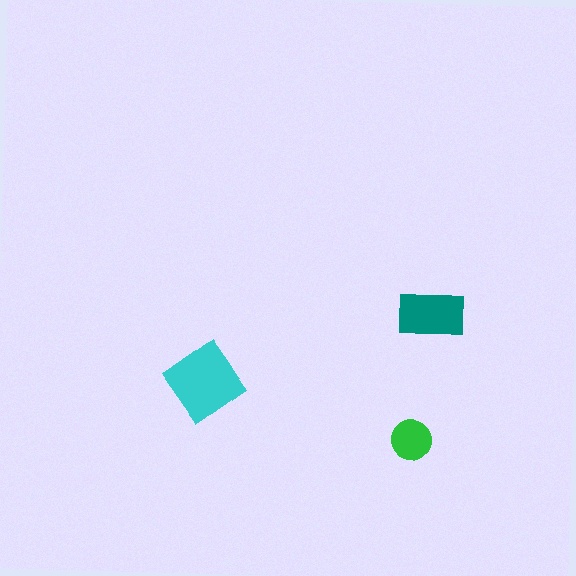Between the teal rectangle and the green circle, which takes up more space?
The teal rectangle.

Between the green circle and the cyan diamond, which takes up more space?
The cyan diamond.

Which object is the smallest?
The green circle.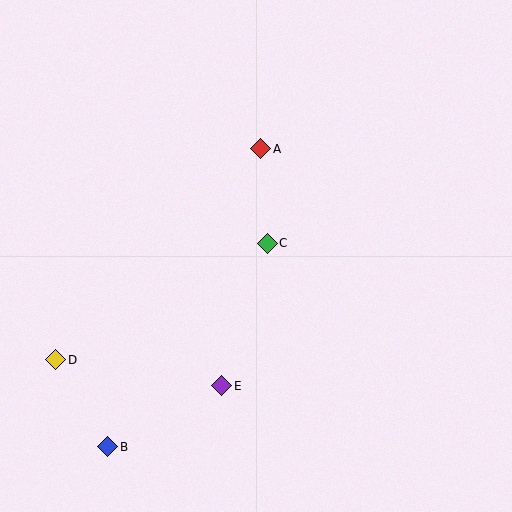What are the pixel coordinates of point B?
Point B is at (108, 447).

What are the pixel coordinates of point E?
Point E is at (222, 386).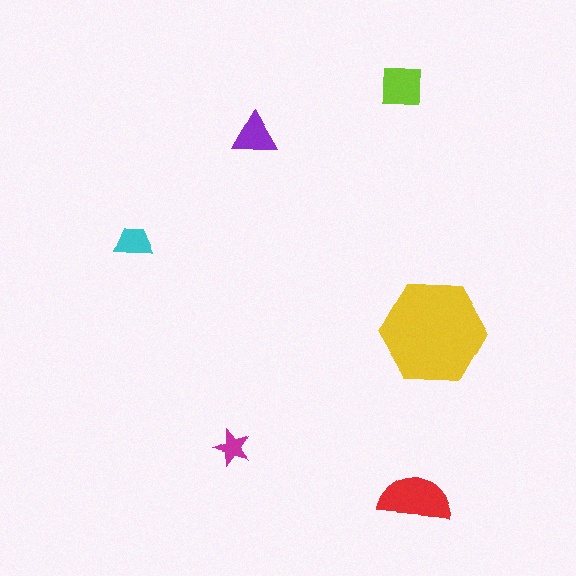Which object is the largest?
The yellow hexagon.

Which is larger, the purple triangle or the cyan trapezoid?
The purple triangle.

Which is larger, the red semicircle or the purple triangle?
The red semicircle.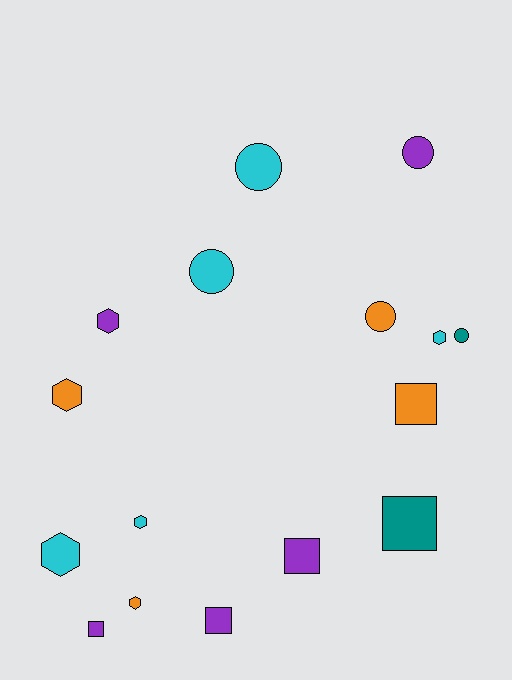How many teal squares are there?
There is 1 teal square.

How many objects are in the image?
There are 16 objects.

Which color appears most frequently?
Cyan, with 5 objects.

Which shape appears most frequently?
Hexagon, with 6 objects.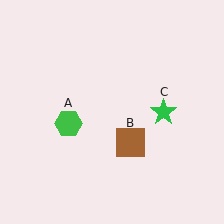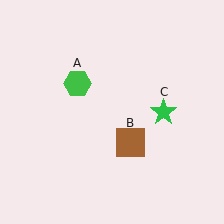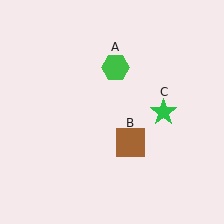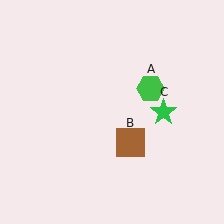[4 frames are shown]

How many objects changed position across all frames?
1 object changed position: green hexagon (object A).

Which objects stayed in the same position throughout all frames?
Brown square (object B) and green star (object C) remained stationary.